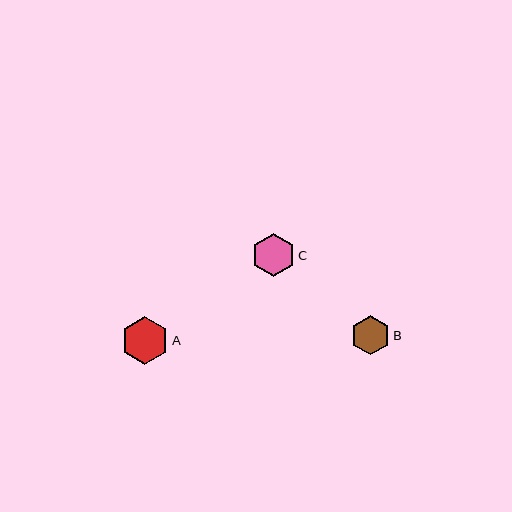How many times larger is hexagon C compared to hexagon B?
Hexagon C is approximately 1.1 times the size of hexagon B.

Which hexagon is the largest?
Hexagon A is the largest with a size of approximately 48 pixels.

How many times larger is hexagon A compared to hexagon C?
Hexagon A is approximately 1.1 times the size of hexagon C.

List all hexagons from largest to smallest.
From largest to smallest: A, C, B.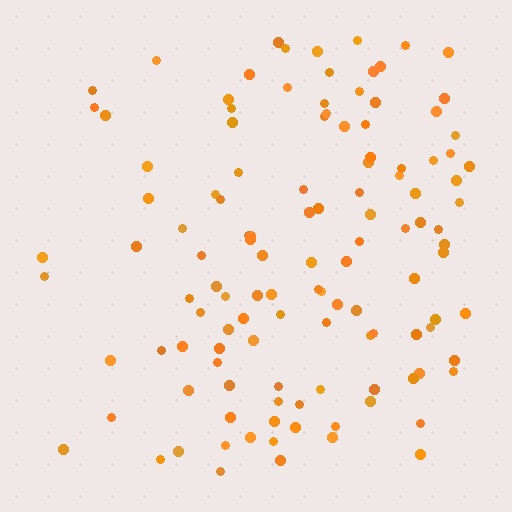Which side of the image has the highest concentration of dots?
The right.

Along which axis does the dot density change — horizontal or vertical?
Horizontal.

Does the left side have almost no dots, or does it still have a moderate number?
Still a moderate number, just noticeably fewer than the right.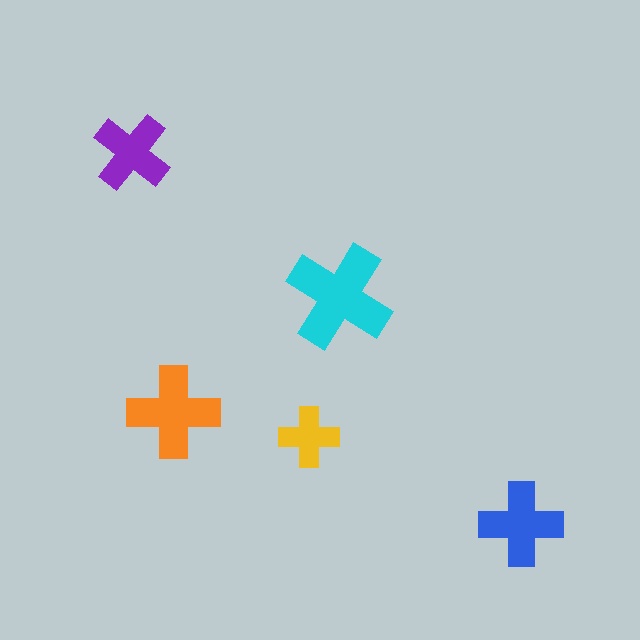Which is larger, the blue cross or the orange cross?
The orange one.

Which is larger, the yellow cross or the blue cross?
The blue one.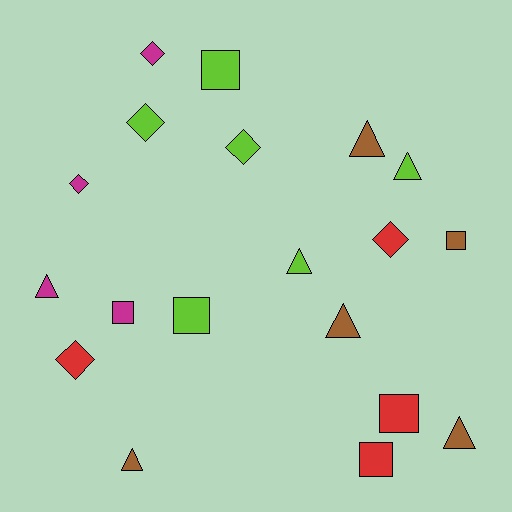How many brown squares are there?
There is 1 brown square.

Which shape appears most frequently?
Triangle, with 7 objects.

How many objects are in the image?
There are 19 objects.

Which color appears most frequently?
Lime, with 6 objects.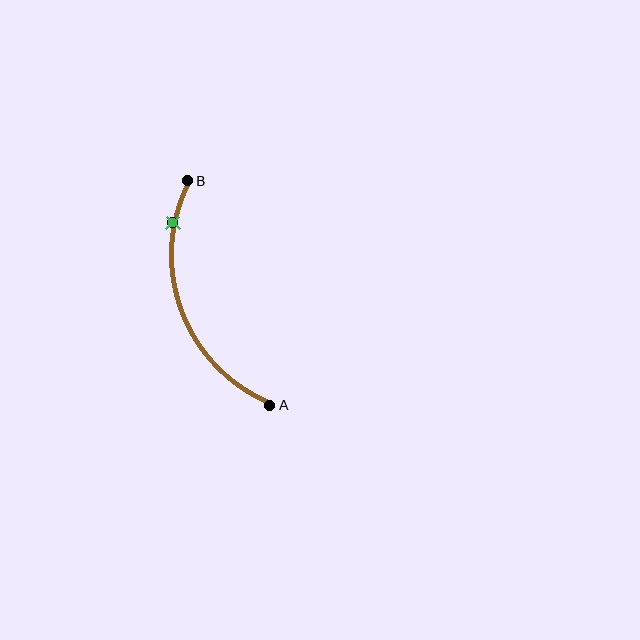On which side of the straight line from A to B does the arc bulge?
The arc bulges to the left of the straight line connecting A and B.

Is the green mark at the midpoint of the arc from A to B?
No. The green mark lies on the arc but is closer to endpoint B. The arc midpoint would be at the point on the curve equidistant along the arc from both A and B.